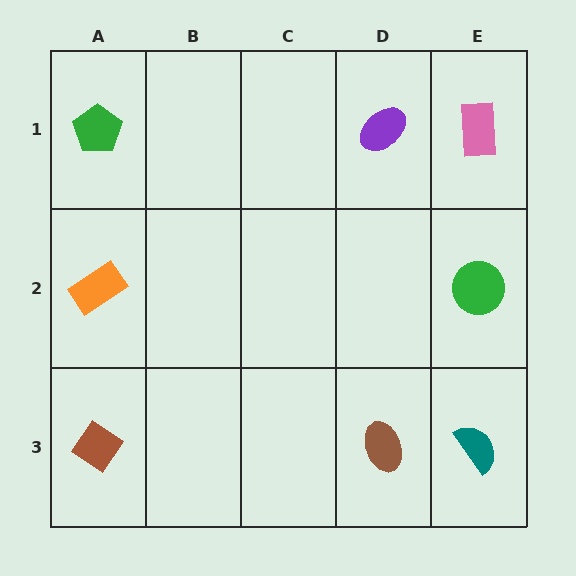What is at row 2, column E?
A green circle.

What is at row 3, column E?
A teal semicircle.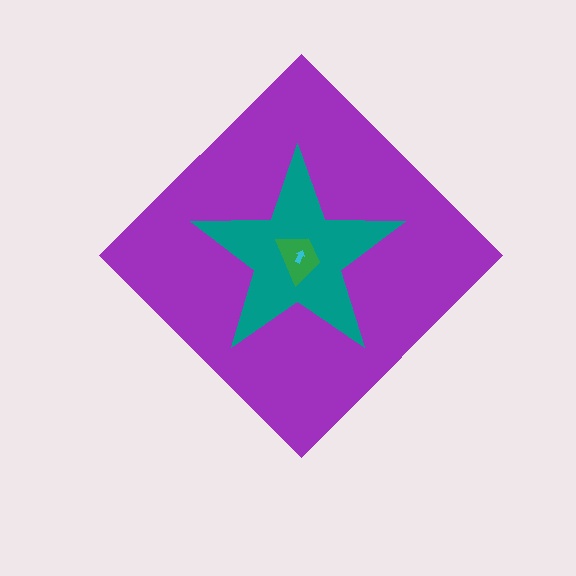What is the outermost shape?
The purple diamond.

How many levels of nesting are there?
4.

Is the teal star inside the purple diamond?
Yes.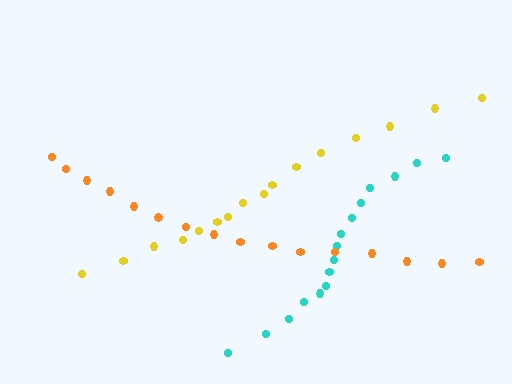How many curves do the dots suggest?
There are 3 distinct paths.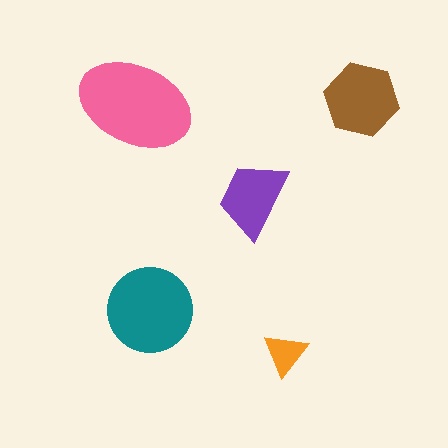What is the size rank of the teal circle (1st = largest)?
2nd.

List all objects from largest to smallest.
The pink ellipse, the teal circle, the brown hexagon, the purple trapezoid, the orange triangle.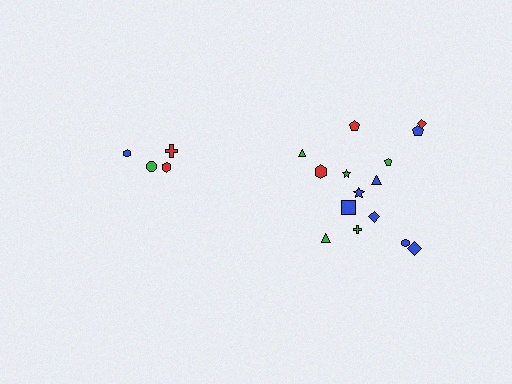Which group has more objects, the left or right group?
The right group.